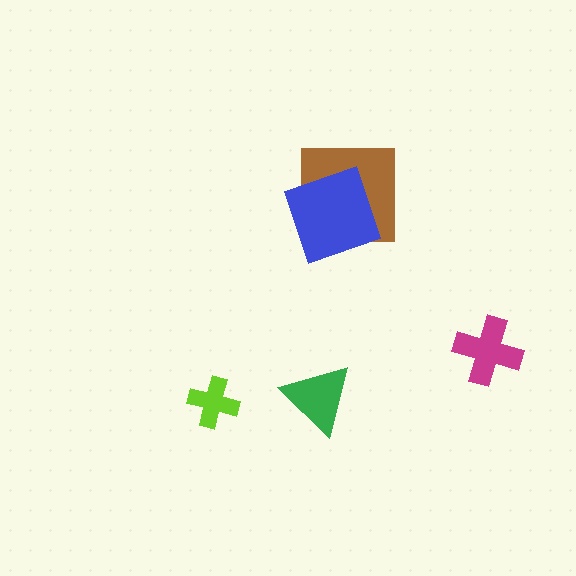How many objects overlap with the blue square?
1 object overlaps with the blue square.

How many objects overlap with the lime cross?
0 objects overlap with the lime cross.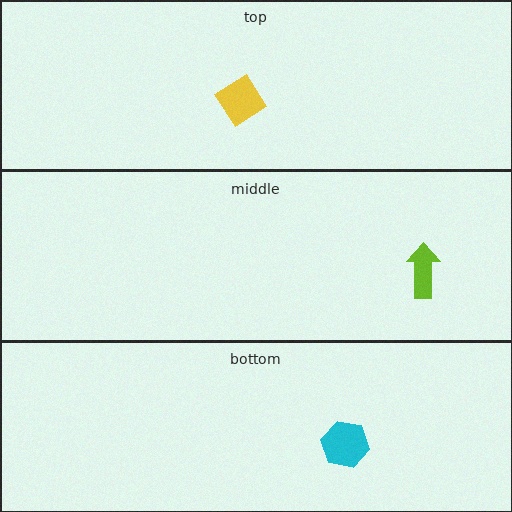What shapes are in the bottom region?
The cyan hexagon.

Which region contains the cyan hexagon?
The bottom region.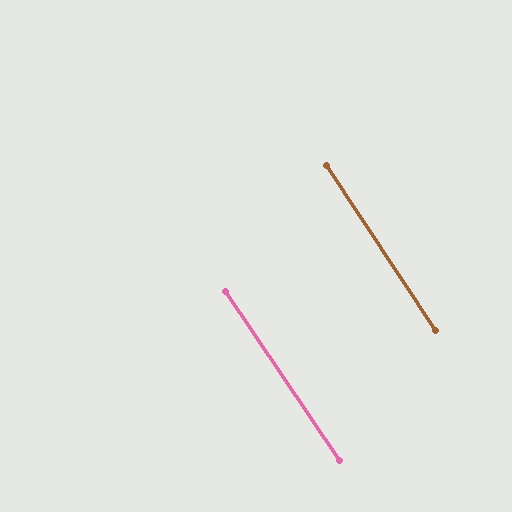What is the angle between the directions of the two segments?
Approximately 0 degrees.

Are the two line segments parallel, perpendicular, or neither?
Parallel — their directions differ by only 0.3°.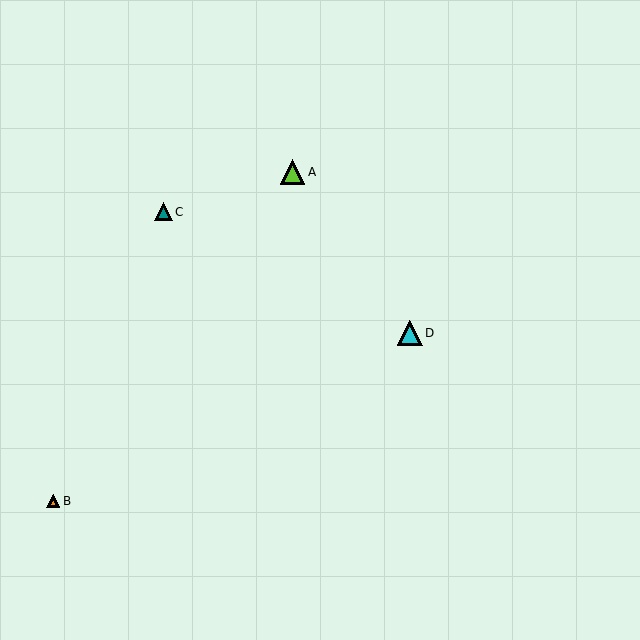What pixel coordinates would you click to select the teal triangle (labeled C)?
Click at (163, 212) to select the teal triangle C.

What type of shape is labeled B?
Shape B is an orange triangle.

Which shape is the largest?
The cyan triangle (labeled D) is the largest.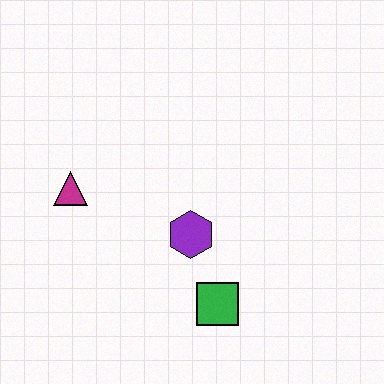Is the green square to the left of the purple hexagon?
No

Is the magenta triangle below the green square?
No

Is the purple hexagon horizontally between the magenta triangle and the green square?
Yes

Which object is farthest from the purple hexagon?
The magenta triangle is farthest from the purple hexagon.